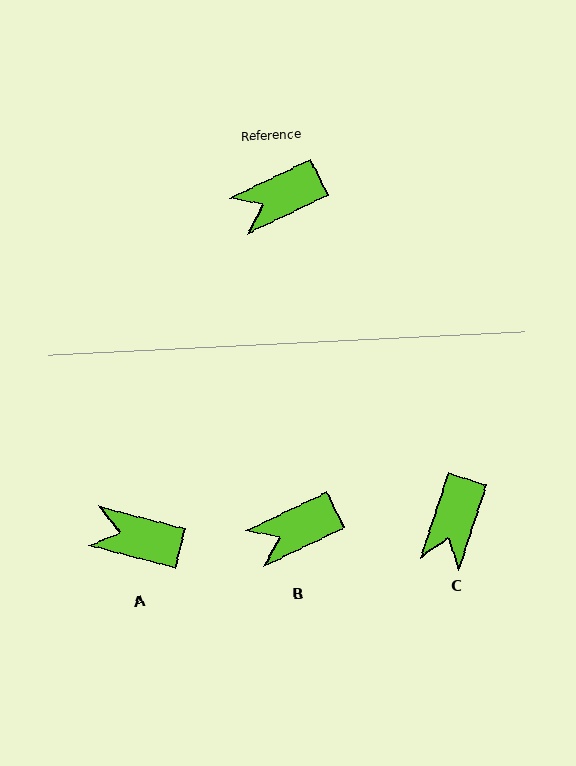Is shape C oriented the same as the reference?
No, it is off by about 46 degrees.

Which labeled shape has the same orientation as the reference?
B.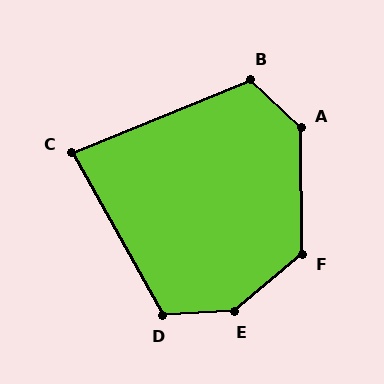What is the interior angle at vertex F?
Approximately 130 degrees (obtuse).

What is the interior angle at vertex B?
Approximately 114 degrees (obtuse).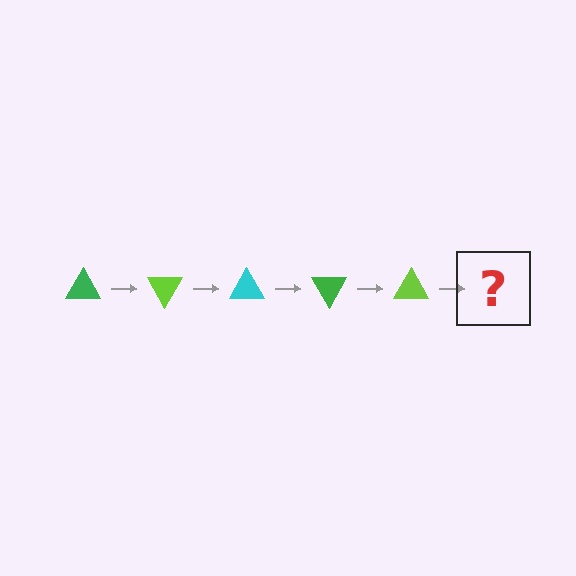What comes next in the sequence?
The next element should be a cyan triangle, rotated 300 degrees from the start.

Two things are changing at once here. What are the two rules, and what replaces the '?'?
The two rules are that it rotates 60 degrees each step and the color cycles through green, lime, and cyan. The '?' should be a cyan triangle, rotated 300 degrees from the start.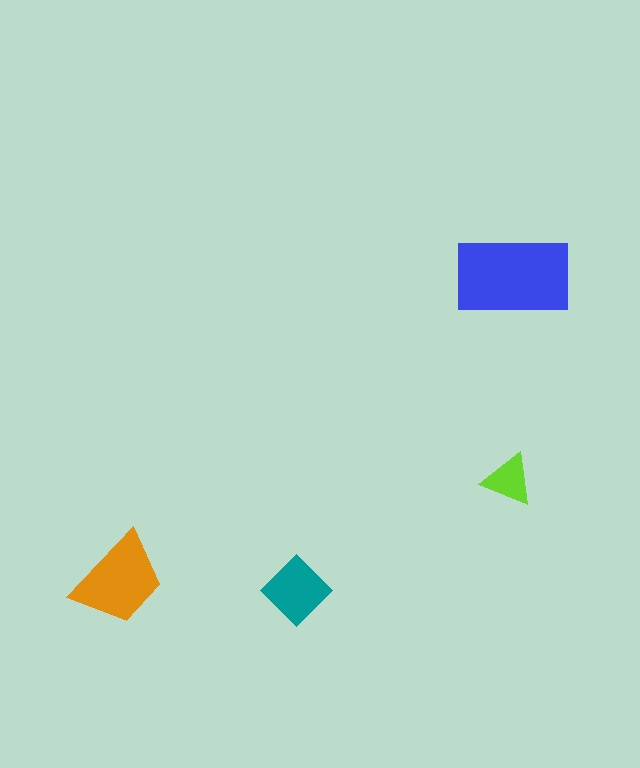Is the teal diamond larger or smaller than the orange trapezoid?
Smaller.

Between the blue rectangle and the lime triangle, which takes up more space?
The blue rectangle.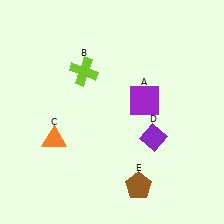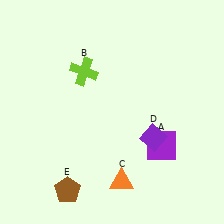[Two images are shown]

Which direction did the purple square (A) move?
The purple square (A) moved down.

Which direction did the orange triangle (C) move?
The orange triangle (C) moved right.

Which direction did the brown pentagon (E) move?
The brown pentagon (E) moved left.